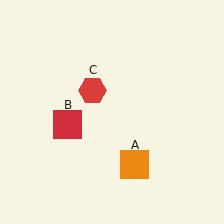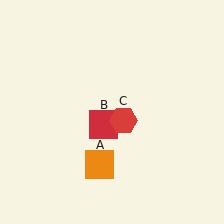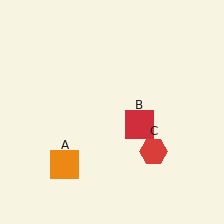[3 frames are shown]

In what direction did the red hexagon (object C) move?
The red hexagon (object C) moved down and to the right.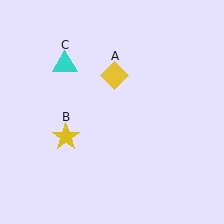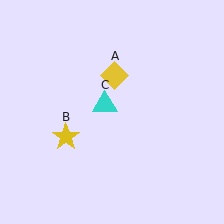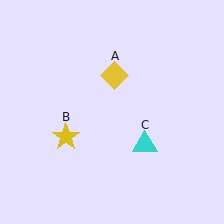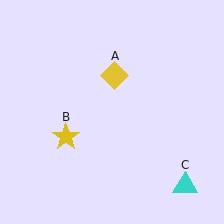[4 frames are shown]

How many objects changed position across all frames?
1 object changed position: cyan triangle (object C).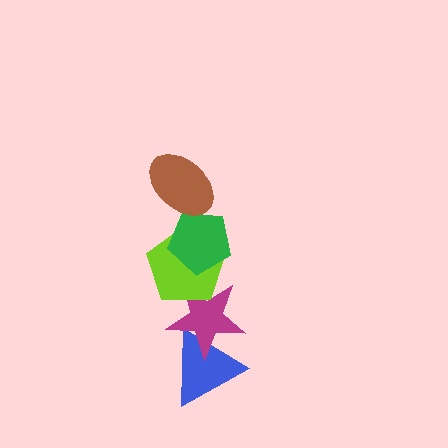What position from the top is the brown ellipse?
The brown ellipse is 1st from the top.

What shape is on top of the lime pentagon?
The green pentagon is on top of the lime pentagon.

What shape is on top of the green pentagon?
The brown ellipse is on top of the green pentagon.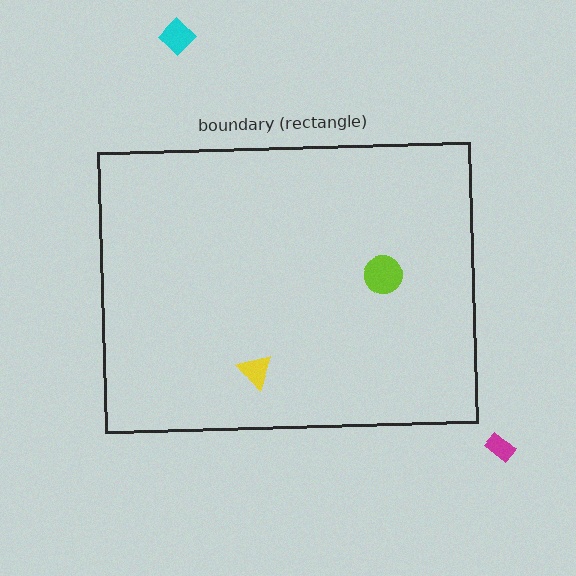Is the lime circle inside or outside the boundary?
Inside.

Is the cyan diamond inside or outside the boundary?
Outside.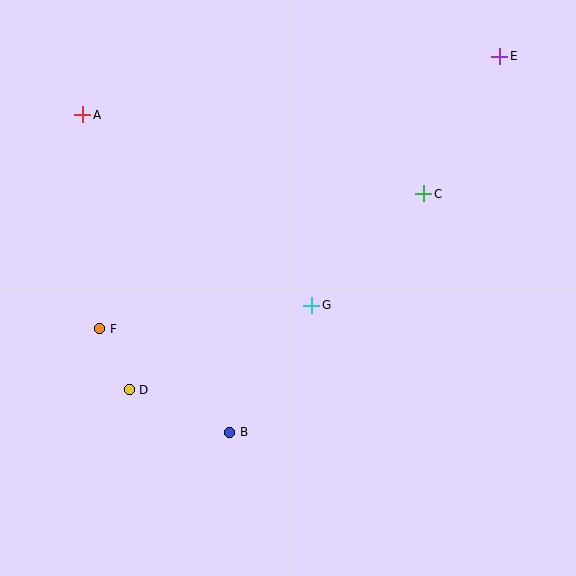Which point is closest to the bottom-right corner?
Point B is closest to the bottom-right corner.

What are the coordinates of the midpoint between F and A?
The midpoint between F and A is at (91, 222).